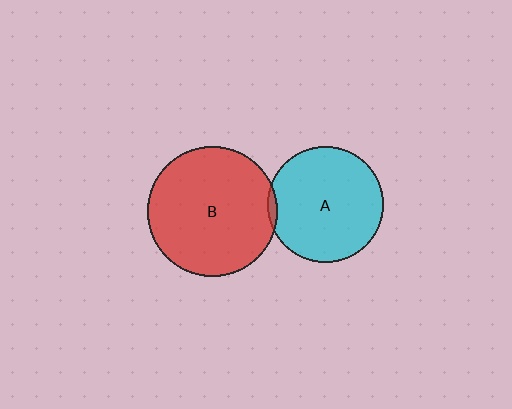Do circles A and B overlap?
Yes.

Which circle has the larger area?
Circle B (red).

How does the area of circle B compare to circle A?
Approximately 1.2 times.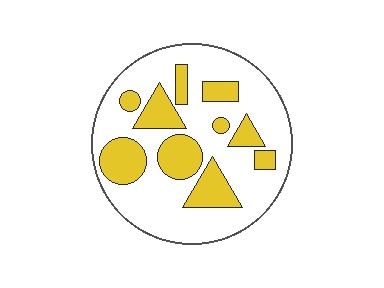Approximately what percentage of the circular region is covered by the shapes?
Approximately 30%.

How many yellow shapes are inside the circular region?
10.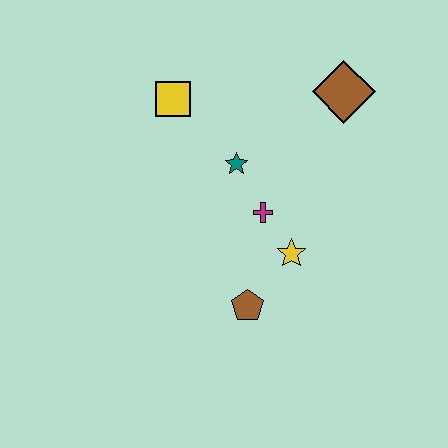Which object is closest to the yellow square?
The teal star is closest to the yellow square.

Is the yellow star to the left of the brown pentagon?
No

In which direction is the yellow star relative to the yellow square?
The yellow star is below the yellow square.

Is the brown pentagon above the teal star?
No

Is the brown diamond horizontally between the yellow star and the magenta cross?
No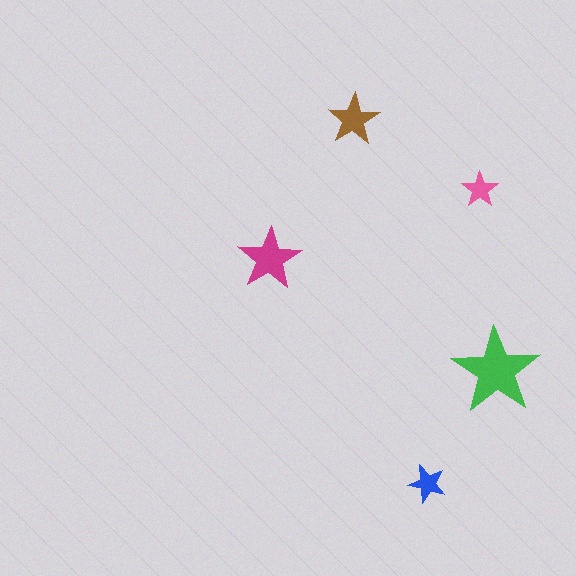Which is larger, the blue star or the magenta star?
The magenta one.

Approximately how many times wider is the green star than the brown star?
About 1.5 times wider.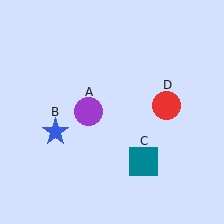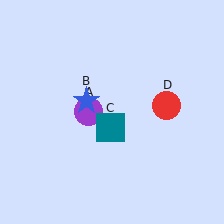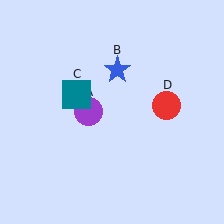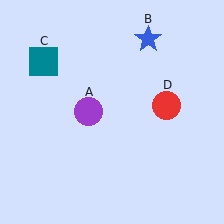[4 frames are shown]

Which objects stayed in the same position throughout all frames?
Purple circle (object A) and red circle (object D) remained stationary.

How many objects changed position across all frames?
2 objects changed position: blue star (object B), teal square (object C).